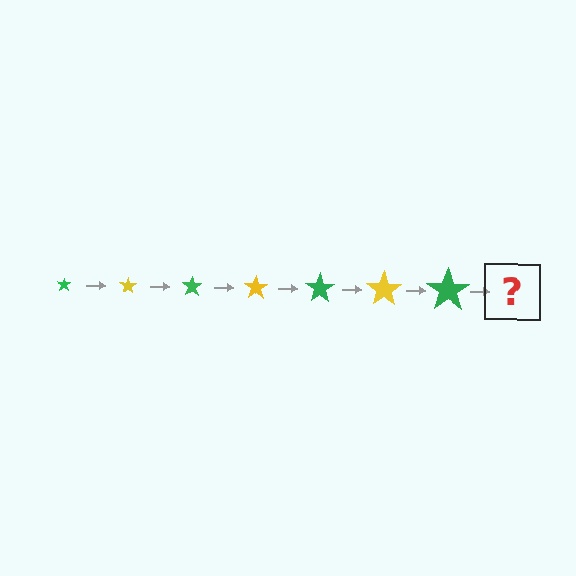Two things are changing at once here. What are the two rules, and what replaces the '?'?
The two rules are that the star grows larger each step and the color cycles through green and yellow. The '?' should be a yellow star, larger than the previous one.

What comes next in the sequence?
The next element should be a yellow star, larger than the previous one.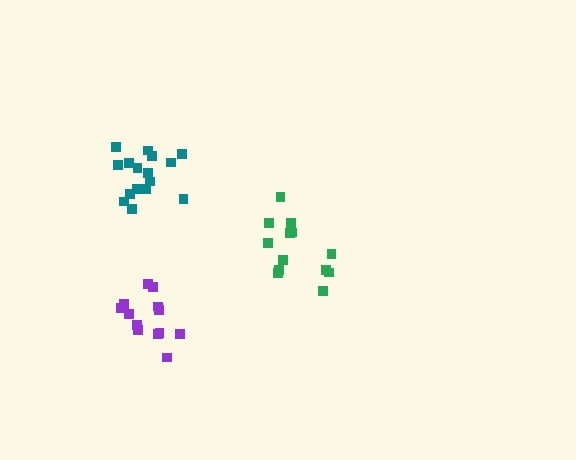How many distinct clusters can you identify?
There are 3 distinct clusters.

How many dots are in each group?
Group 1: 16 dots, Group 2: 14 dots, Group 3: 13 dots (43 total).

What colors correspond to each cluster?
The clusters are colored: teal, purple, green.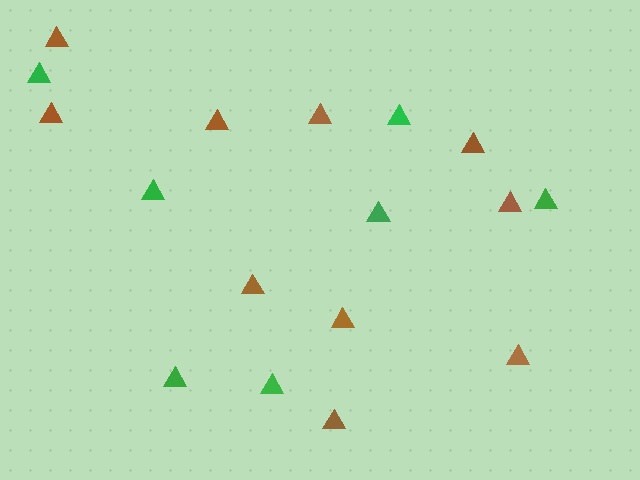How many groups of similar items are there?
There are 2 groups: one group of brown triangles (10) and one group of green triangles (7).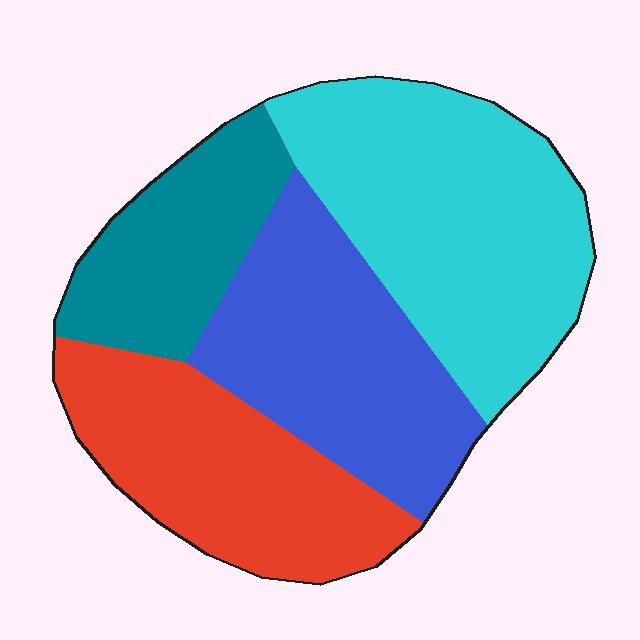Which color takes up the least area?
Teal, at roughly 15%.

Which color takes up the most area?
Cyan, at roughly 35%.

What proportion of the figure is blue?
Blue covers about 25% of the figure.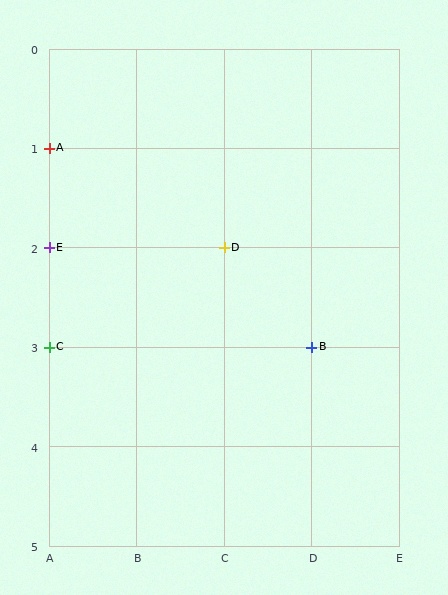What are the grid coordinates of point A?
Point A is at grid coordinates (A, 1).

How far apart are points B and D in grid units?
Points B and D are 1 column and 1 row apart (about 1.4 grid units diagonally).